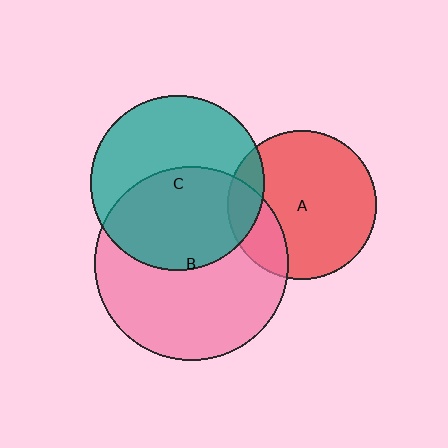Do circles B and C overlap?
Yes.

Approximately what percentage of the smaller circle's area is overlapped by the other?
Approximately 50%.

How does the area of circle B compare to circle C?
Approximately 1.2 times.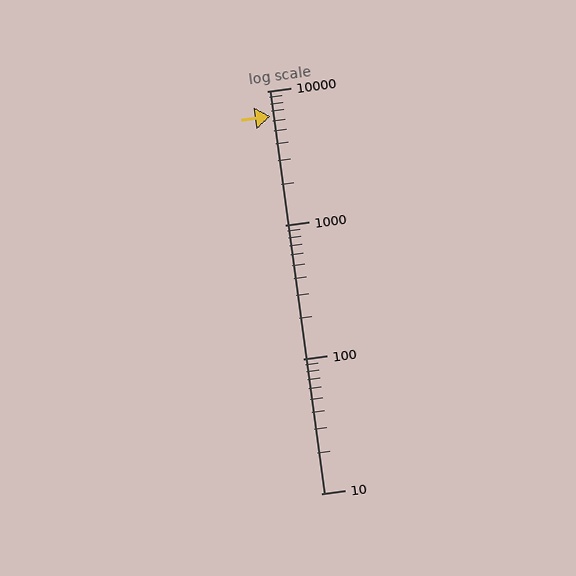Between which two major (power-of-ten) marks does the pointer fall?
The pointer is between 1000 and 10000.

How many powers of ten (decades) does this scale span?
The scale spans 3 decades, from 10 to 10000.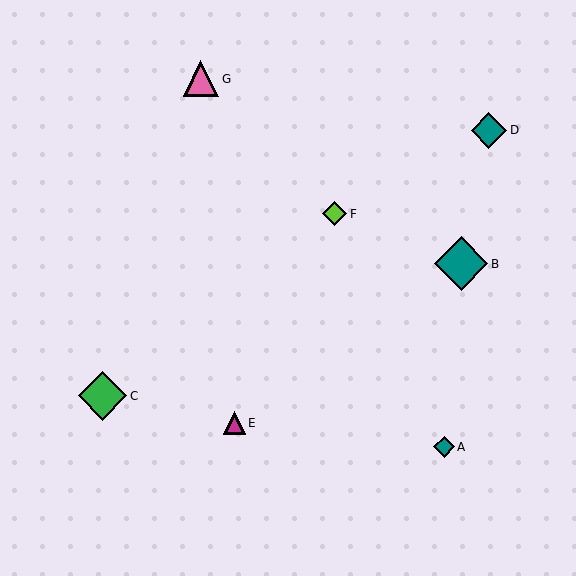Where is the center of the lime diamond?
The center of the lime diamond is at (335, 214).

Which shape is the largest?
The teal diamond (labeled B) is the largest.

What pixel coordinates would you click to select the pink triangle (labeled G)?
Click at (201, 79) to select the pink triangle G.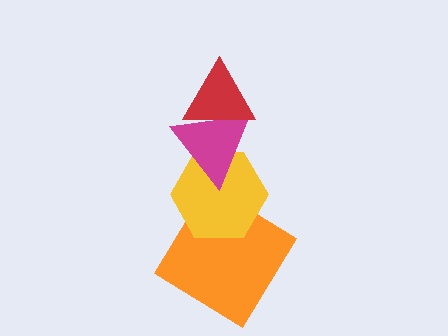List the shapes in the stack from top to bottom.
From top to bottom: the red triangle, the magenta triangle, the yellow hexagon, the orange diamond.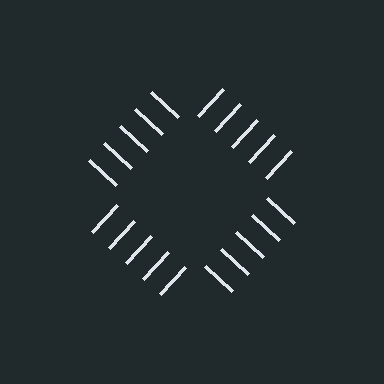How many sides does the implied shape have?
4 sides — the line-ends trace a square.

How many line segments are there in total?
20 — 5 along each of the 4 edges.